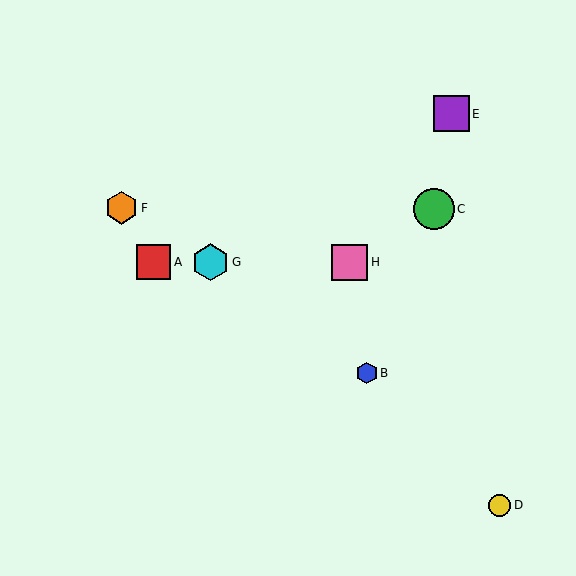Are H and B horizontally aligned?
No, H is at y≈262 and B is at y≈373.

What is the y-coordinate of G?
Object G is at y≈262.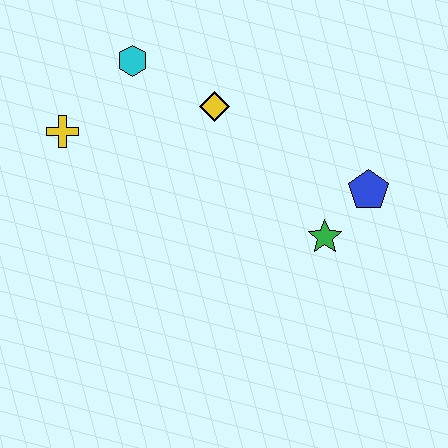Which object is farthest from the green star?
The yellow cross is farthest from the green star.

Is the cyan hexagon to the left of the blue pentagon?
Yes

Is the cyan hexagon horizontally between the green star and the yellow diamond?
No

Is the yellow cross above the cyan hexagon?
No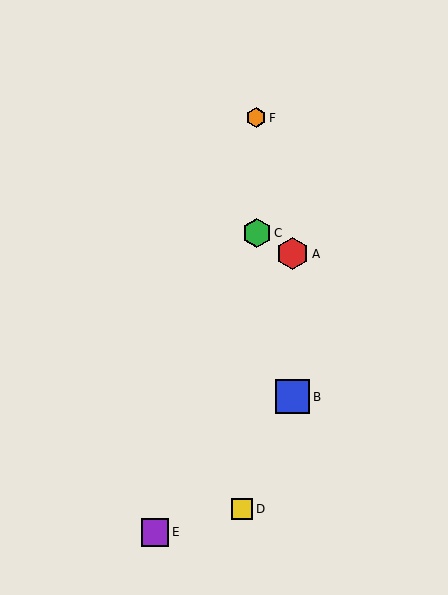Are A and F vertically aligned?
No, A is at x≈293 and F is at x≈256.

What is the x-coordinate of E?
Object E is at x≈155.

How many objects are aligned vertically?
2 objects (A, B) are aligned vertically.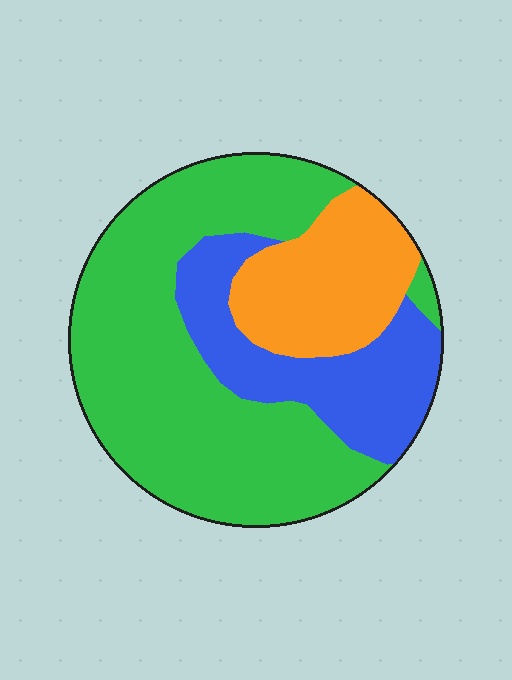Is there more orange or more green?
Green.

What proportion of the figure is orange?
Orange covers roughly 20% of the figure.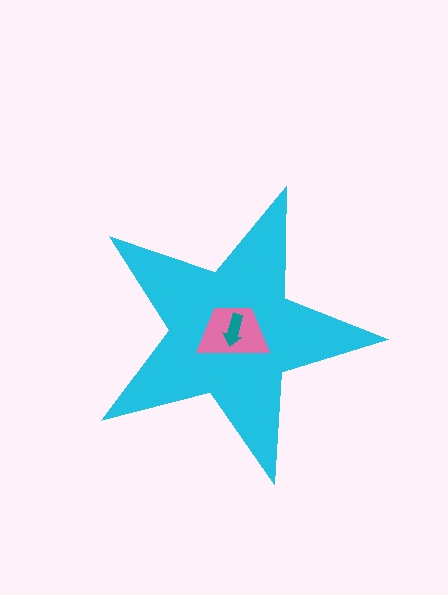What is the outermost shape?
The cyan star.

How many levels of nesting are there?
3.